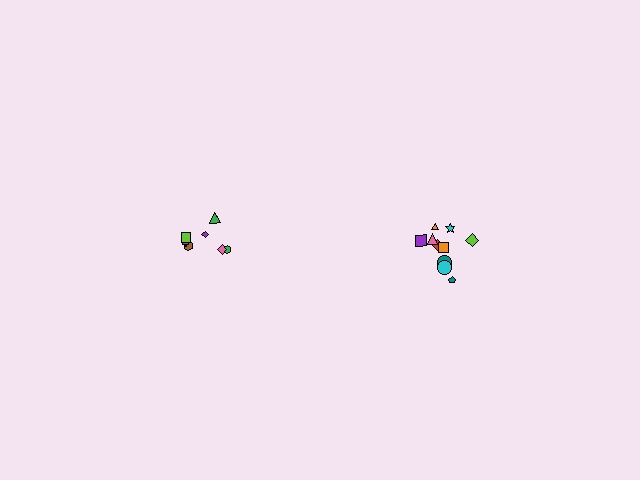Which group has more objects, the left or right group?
The right group.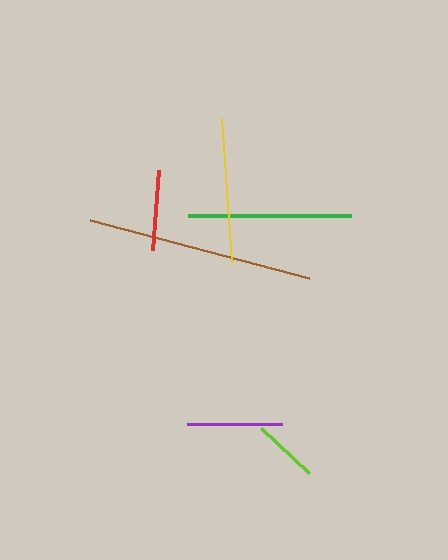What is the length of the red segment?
The red segment is approximately 81 pixels long.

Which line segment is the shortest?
The lime line is the shortest at approximately 66 pixels.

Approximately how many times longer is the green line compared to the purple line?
The green line is approximately 1.7 times the length of the purple line.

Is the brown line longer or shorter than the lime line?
The brown line is longer than the lime line.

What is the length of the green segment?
The green segment is approximately 163 pixels long.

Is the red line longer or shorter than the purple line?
The purple line is longer than the red line.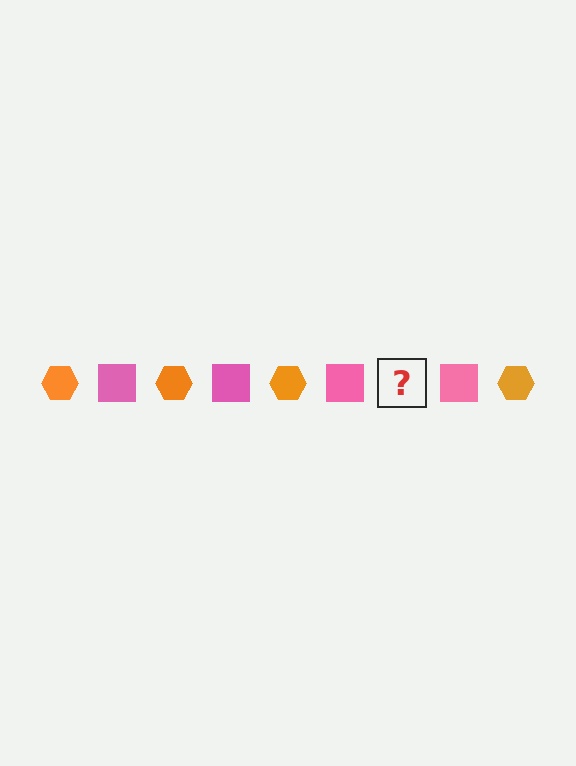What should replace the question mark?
The question mark should be replaced with an orange hexagon.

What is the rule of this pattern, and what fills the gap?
The rule is that the pattern alternates between orange hexagon and pink square. The gap should be filled with an orange hexagon.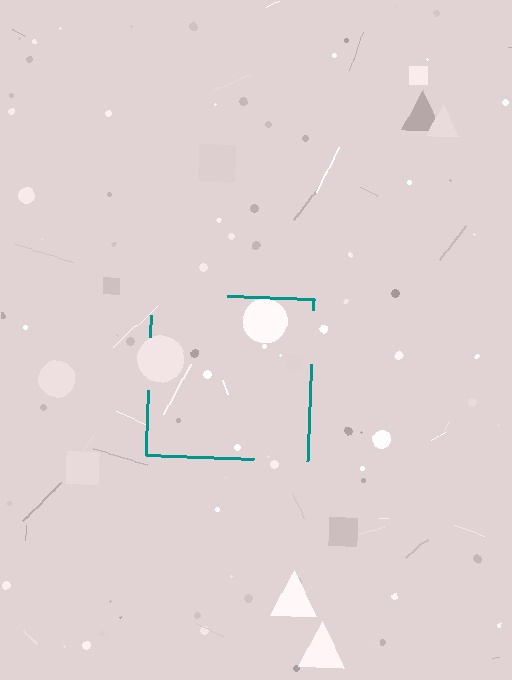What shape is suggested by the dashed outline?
The dashed outline suggests a square.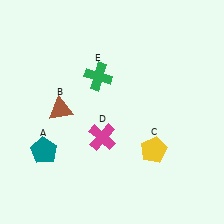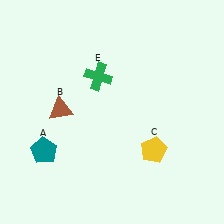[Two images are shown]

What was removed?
The magenta cross (D) was removed in Image 2.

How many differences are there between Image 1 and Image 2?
There is 1 difference between the two images.